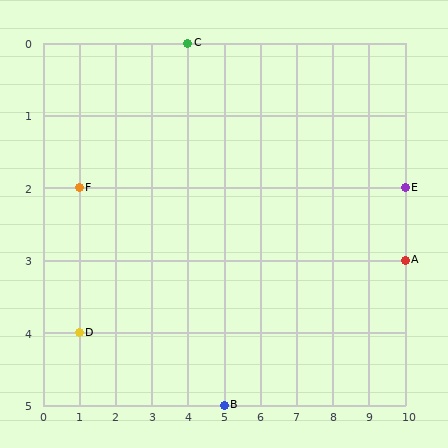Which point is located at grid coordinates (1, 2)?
Point F is at (1, 2).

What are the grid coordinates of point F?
Point F is at grid coordinates (1, 2).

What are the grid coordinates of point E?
Point E is at grid coordinates (10, 2).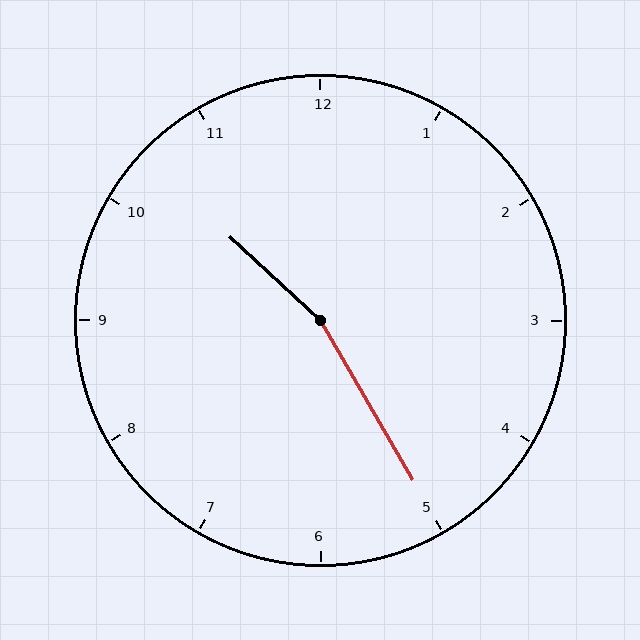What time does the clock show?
10:25.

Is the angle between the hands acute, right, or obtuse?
It is obtuse.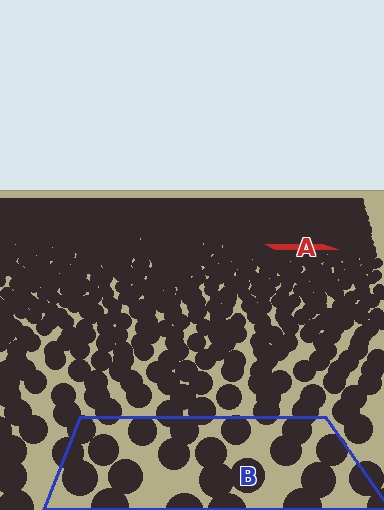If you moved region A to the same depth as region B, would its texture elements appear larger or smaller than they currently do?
They would appear larger. At a closer depth, the same texture elements are projected at a bigger on-screen size.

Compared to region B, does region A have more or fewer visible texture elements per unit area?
Region A has more texture elements per unit area — they are packed more densely because it is farther away.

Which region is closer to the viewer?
Region B is closer. The texture elements there are larger and more spread out.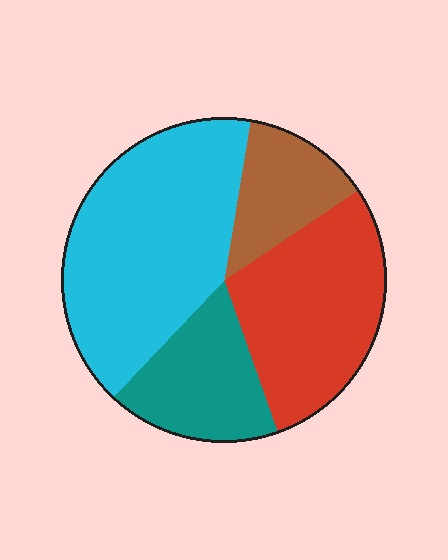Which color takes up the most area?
Cyan, at roughly 40%.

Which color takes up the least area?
Brown, at roughly 15%.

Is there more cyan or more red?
Cyan.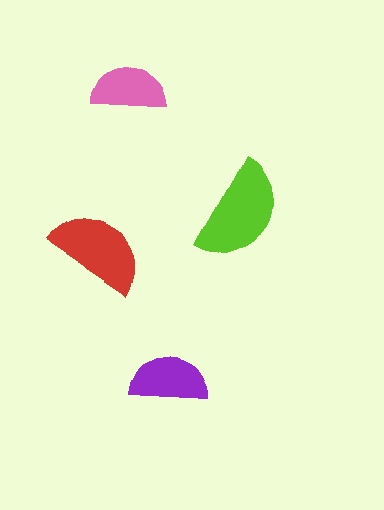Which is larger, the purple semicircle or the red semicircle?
The red one.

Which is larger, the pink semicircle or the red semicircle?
The red one.